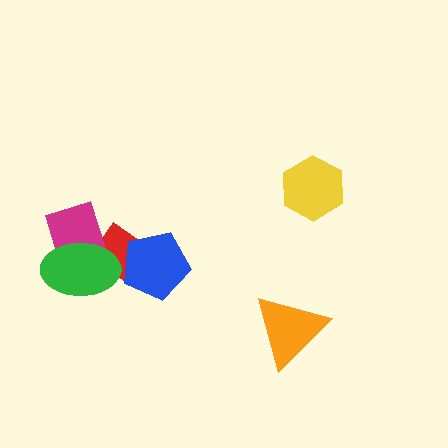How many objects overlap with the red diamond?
3 objects overlap with the red diamond.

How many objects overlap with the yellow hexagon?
0 objects overlap with the yellow hexagon.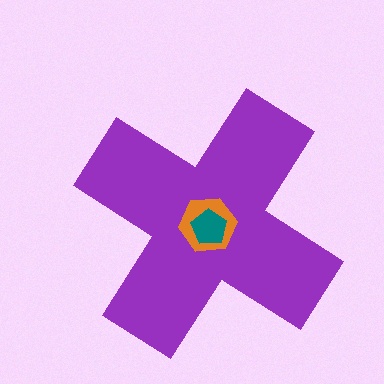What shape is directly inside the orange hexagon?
The teal pentagon.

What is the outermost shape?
The purple cross.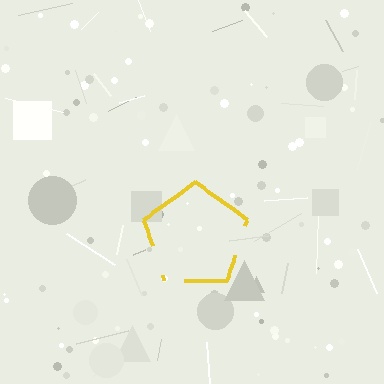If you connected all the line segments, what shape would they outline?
They would outline a pentagon.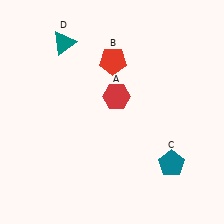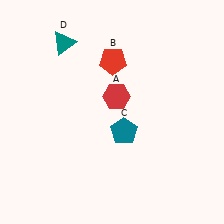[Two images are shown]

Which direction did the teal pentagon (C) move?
The teal pentagon (C) moved left.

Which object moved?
The teal pentagon (C) moved left.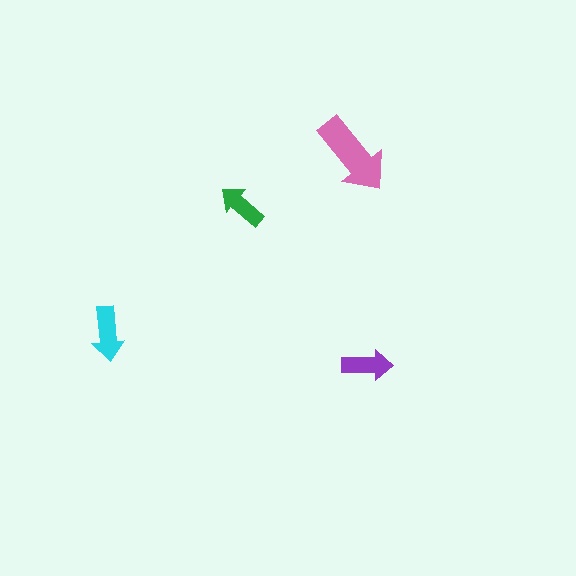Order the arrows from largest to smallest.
the pink one, the cyan one, the purple one, the green one.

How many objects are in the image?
There are 4 objects in the image.